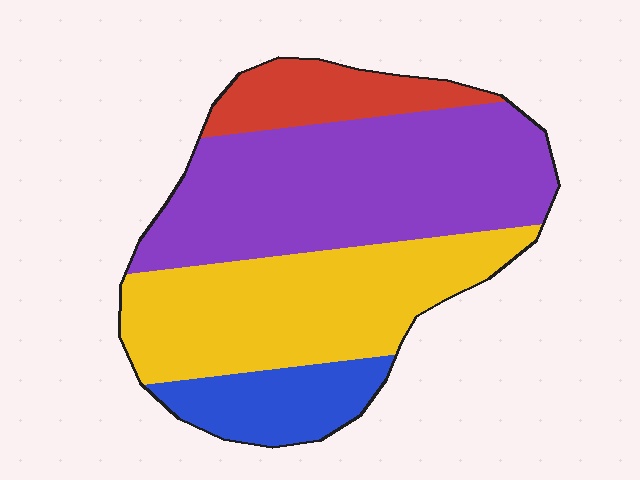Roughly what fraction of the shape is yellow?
Yellow covers around 35% of the shape.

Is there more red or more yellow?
Yellow.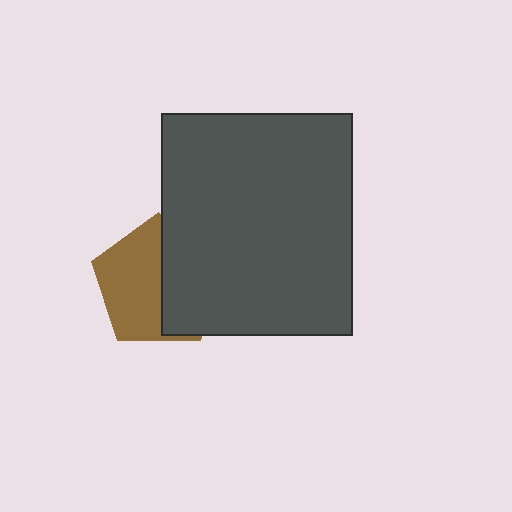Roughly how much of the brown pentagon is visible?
About half of it is visible (roughly 55%).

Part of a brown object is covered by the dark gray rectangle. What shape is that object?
It is a pentagon.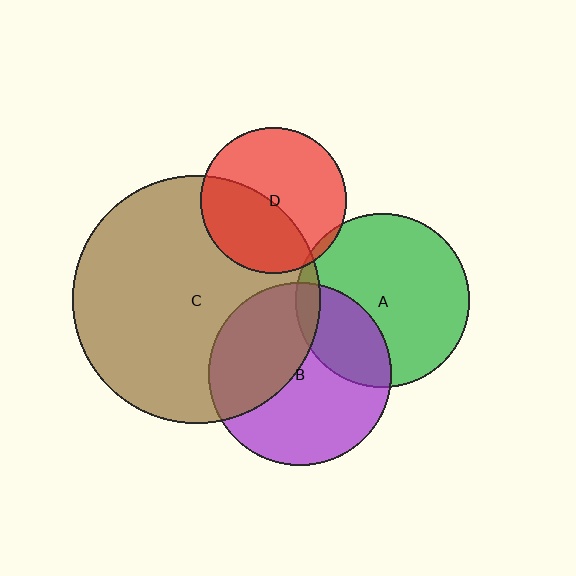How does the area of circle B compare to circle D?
Approximately 1.6 times.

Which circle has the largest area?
Circle C (brown).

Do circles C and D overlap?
Yes.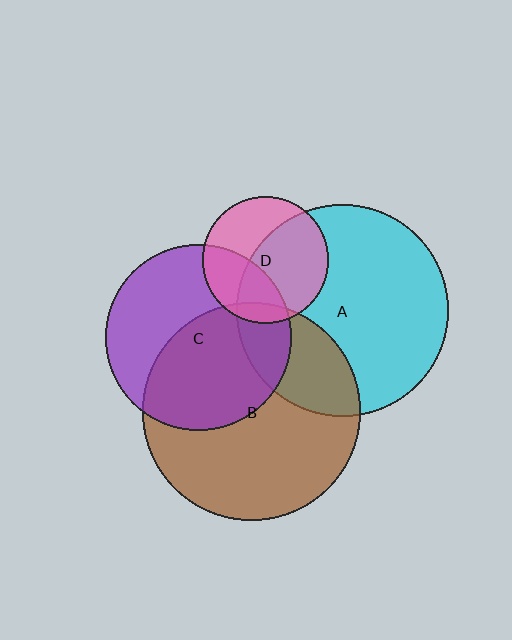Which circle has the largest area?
Circle B (brown).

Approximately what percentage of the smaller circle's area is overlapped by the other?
Approximately 50%.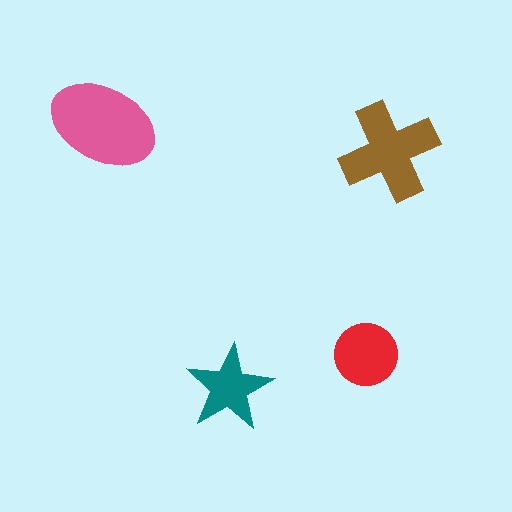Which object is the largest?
The pink ellipse.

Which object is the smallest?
The teal star.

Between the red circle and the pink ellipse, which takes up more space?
The pink ellipse.